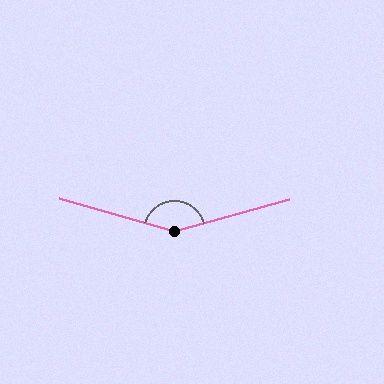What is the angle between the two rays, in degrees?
Approximately 149 degrees.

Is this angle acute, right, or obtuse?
It is obtuse.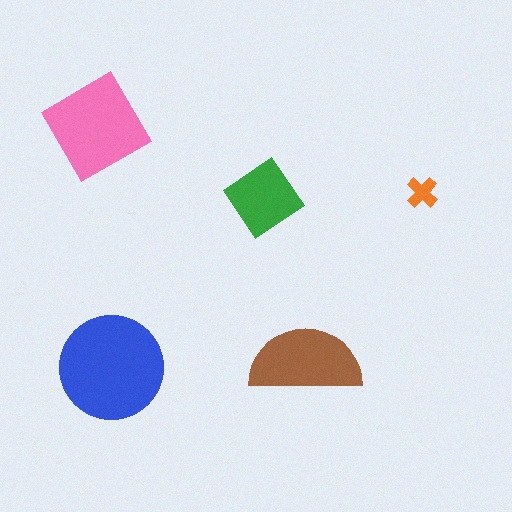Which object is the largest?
The blue circle.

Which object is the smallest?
The orange cross.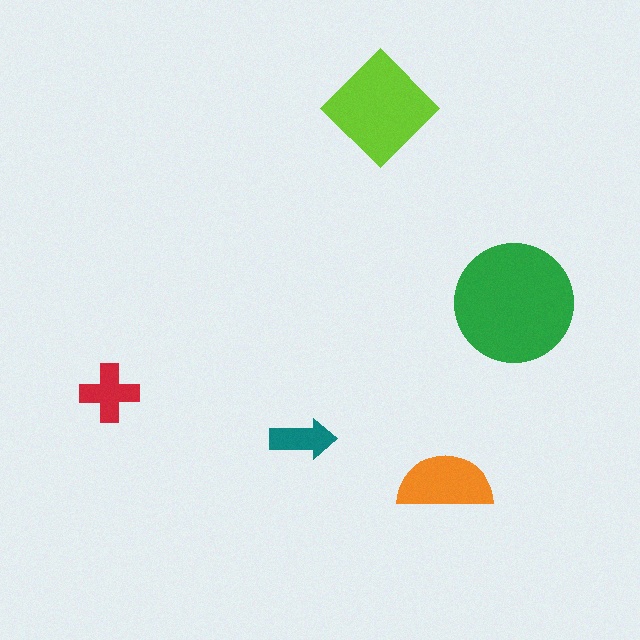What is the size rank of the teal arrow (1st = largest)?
5th.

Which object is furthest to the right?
The green circle is rightmost.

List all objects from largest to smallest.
The green circle, the lime diamond, the orange semicircle, the red cross, the teal arrow.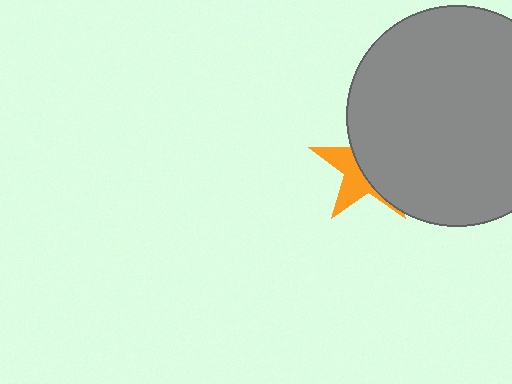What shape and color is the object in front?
The object in front is a gray circle.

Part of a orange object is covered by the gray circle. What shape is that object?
It is a star.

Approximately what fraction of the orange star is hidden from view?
Roughly 61% of the orange star is hidden behind the gray circle.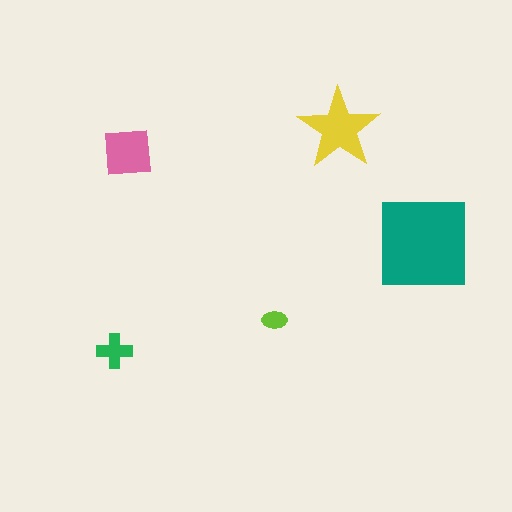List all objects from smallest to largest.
The lime ellipse, the green cross, the pink square, the yellow star, the teal square.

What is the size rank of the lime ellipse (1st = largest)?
5th.